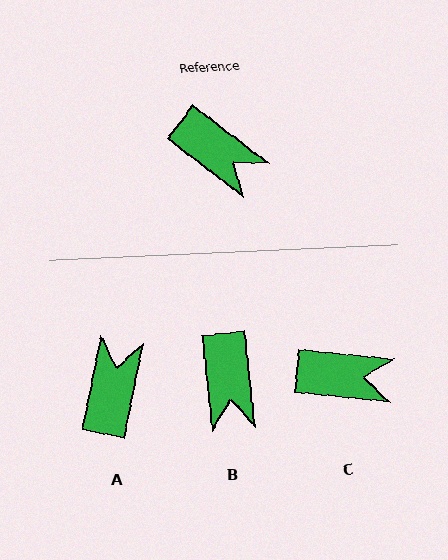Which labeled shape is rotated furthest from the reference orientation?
A, about 117 degrees away.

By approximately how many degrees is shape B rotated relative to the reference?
Approximately 47 degrees clockwise.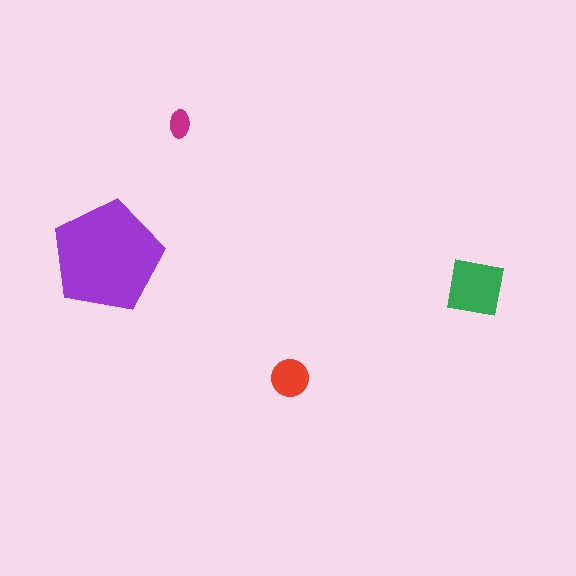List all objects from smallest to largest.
The magenta ellipse, the red circle, the green square, the purple pentagon.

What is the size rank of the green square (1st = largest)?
2nd.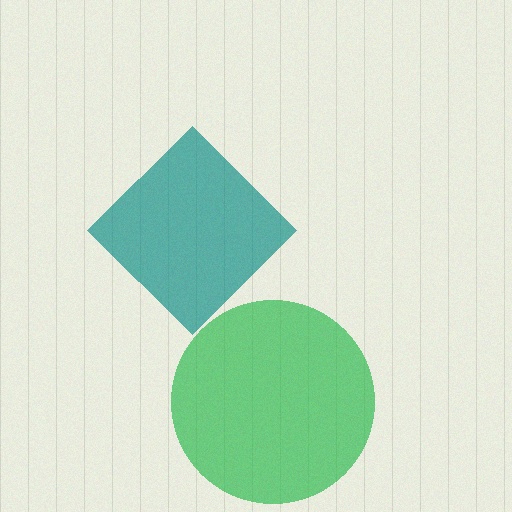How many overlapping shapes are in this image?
There are 2 overlapping shapes in the image.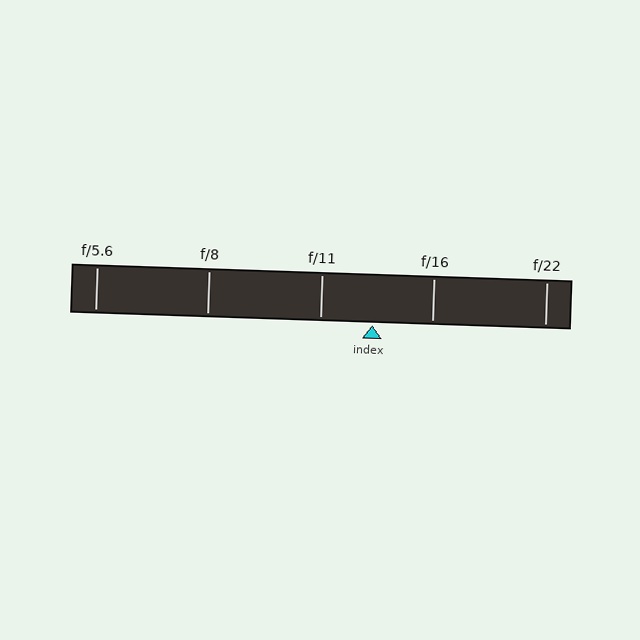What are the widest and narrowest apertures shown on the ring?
The widest aperture shown is f/5.6 and the narrowest is f/22.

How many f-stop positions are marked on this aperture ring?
There are 5 f-stop positions marked.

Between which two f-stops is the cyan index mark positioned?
The index mark is between f/11 and f/16.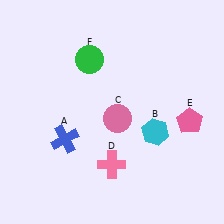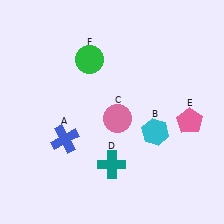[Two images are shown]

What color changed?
The cross (D) changed from pink in Image 1 to teal in Image 2.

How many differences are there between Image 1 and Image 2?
There is 1 difference between the two images.